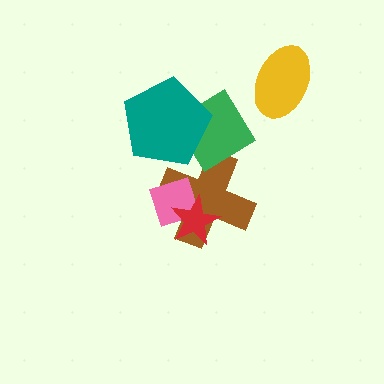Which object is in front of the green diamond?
The teal pentagon is in front of the green diamond.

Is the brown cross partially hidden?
Yes, it is partially covered by another shape.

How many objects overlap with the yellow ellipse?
0 objects overlap with the yellow ellipse.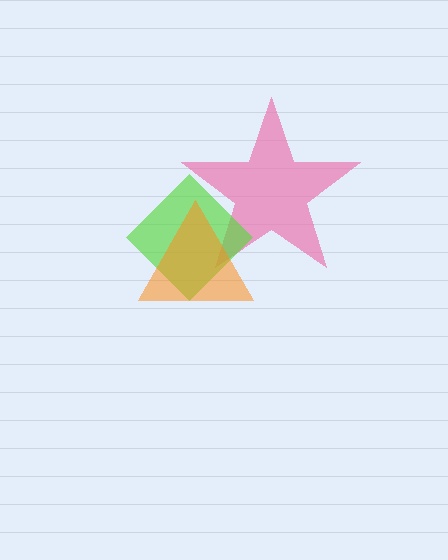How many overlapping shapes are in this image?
There are 3 overlapping shapes in the image.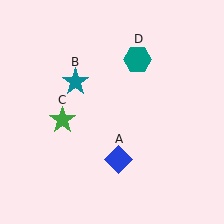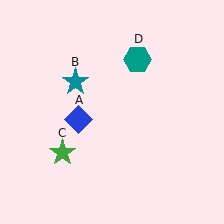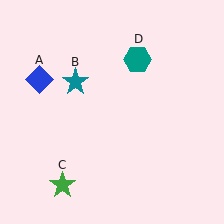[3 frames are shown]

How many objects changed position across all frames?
2 objects changed position: blue diamond (object A), green star (object C).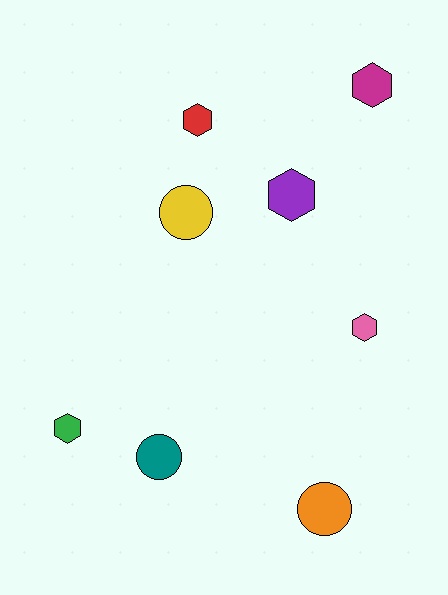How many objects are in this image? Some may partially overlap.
There are 8 objects.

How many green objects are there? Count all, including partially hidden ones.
There is 1 green object.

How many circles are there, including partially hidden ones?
There are 3 circles.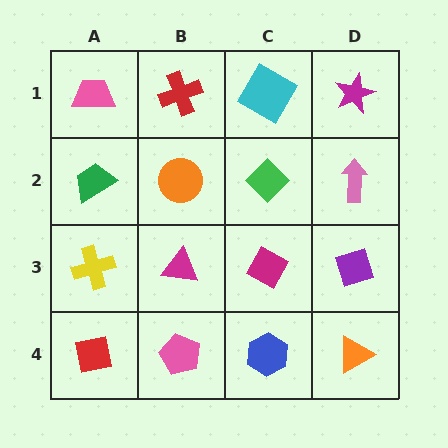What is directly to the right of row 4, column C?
An orange triangle.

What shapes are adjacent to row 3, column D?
A pink arrow (row 2, column D), an orange triangle (row 4, column D), a magenta diamond (row 3, column C).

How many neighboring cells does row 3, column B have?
4.